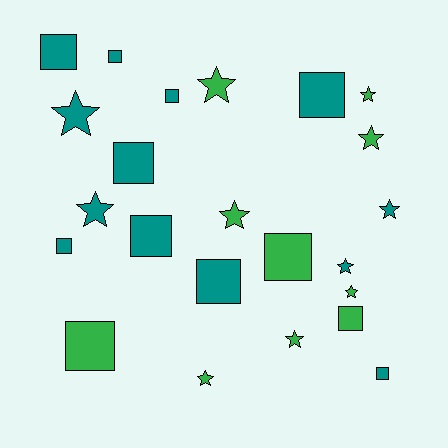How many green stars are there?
There are 7 green stars.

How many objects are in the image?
There are 23 objects.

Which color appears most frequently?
Teal, with 13 objects.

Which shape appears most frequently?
Square, with 12 objects.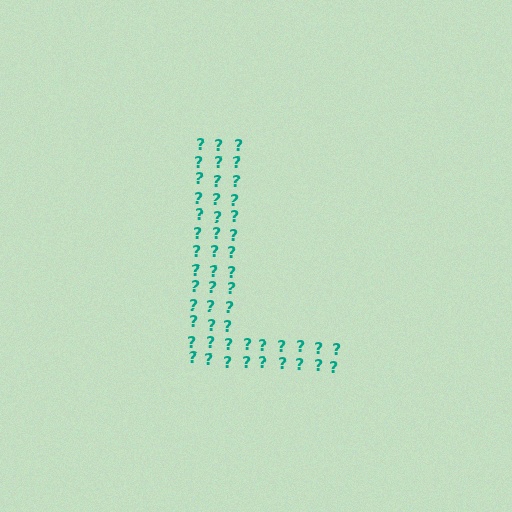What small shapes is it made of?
It is made of small question marks.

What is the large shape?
The large shape is the letter L.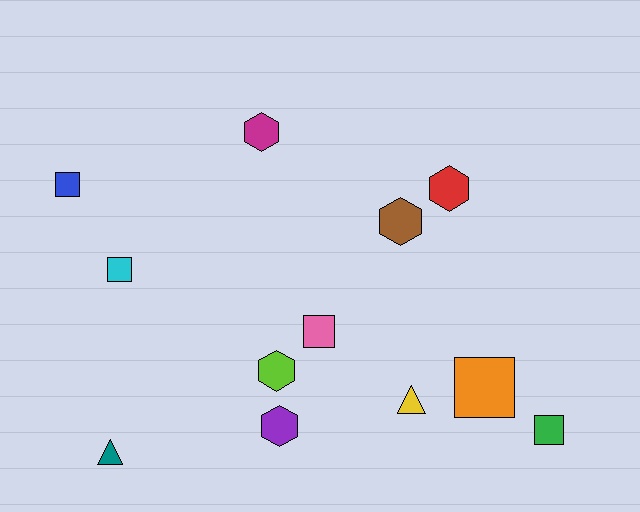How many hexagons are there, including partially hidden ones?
There are 5 hexagons.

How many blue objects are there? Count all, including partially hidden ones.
There is 1 blue object.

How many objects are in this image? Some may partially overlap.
There are 12 objects.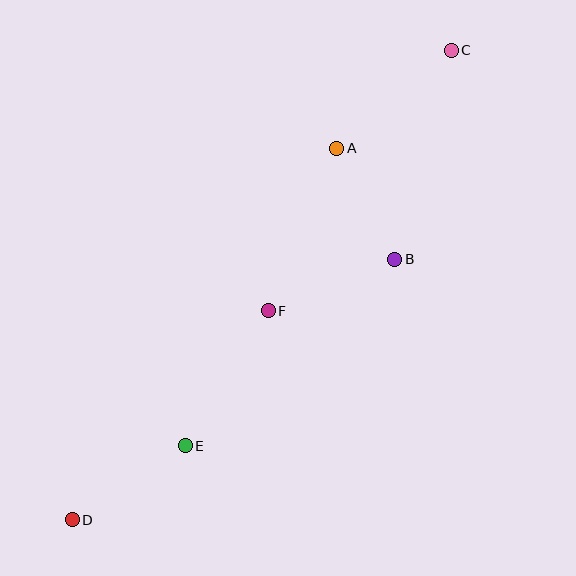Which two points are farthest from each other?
Points C and D are farthest from each other.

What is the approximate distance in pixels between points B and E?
The distance between B and E is approximately 281 pixels.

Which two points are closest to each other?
Points A and B are closest to each other.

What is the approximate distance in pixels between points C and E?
The distance between C and E is approximately 477 pixels.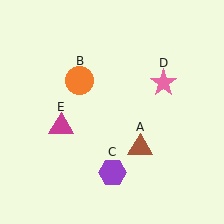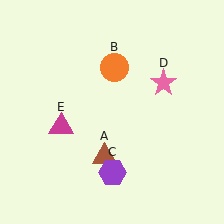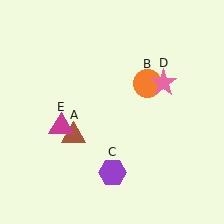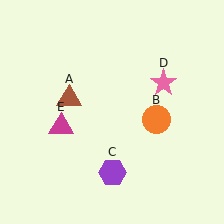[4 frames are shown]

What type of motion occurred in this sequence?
The brown triangle (object A), orange circle (object B) rotated clockwise around the center of the scene.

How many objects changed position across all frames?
2 objects changed position: brown triangle (object A), orange circle (object B).